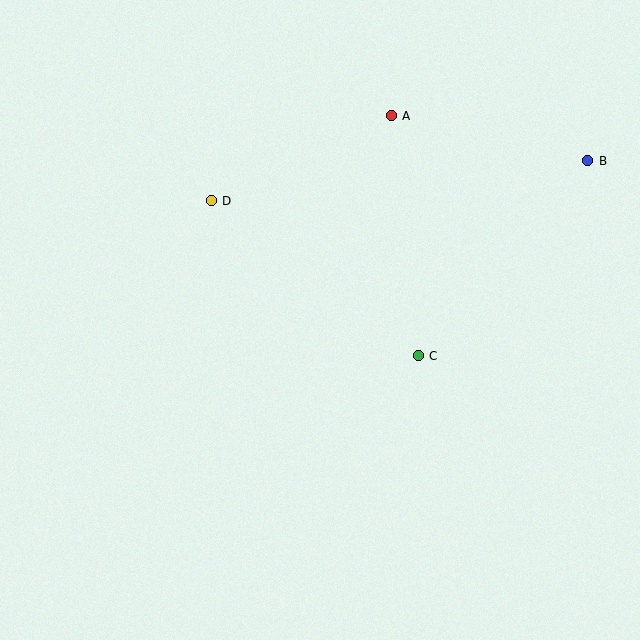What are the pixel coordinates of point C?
Point C is at (418, 356).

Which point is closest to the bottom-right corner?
Point C is closest to the bottom-right corner.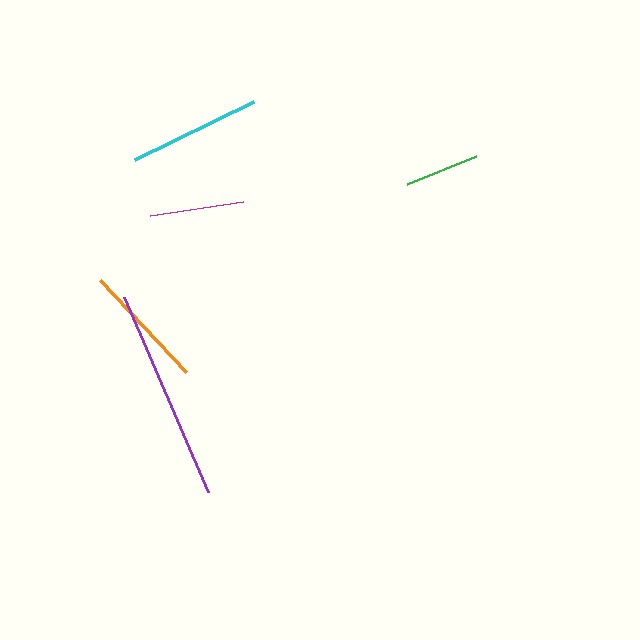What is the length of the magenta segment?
The magenta segment is approximately 94 pixels long.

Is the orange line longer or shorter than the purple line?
The purple line is longer than the orange line.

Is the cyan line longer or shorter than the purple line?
The purple line is longer than the cyan line.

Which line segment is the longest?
The purple line is the longest at approximately 213 pixels.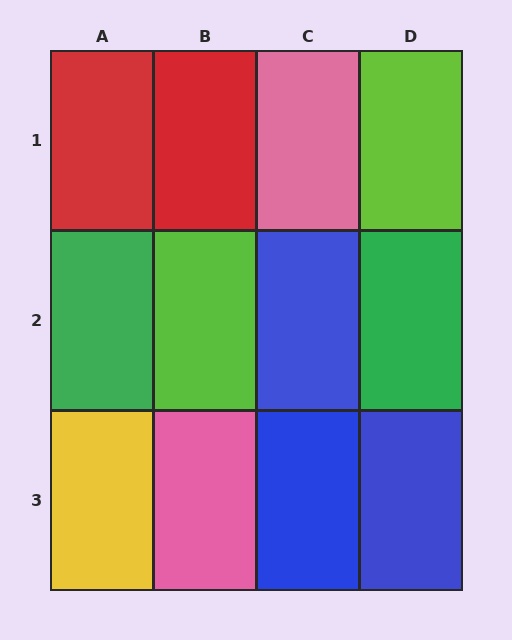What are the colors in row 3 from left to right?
Yellow, pink, blue, blue.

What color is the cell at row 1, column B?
Red.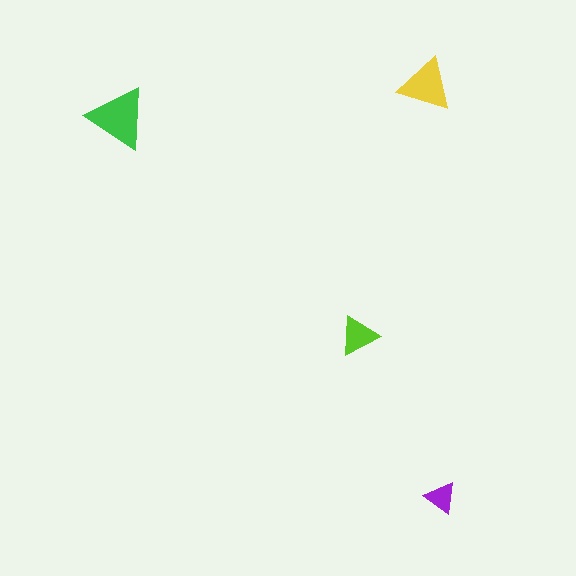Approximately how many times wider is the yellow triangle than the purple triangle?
About 1.5 times wider.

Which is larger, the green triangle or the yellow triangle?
The green one.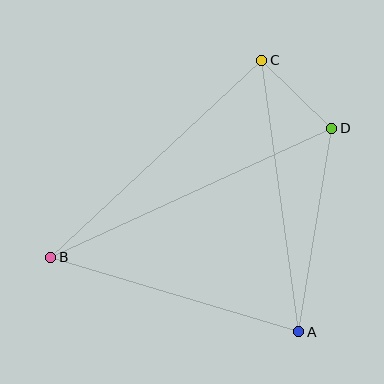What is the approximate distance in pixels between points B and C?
The distance between B and C is approximately 289 pixels.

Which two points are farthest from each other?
Points B and D are farthest from each other.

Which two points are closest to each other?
Points C and D are closest to each other.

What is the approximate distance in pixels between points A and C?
The distance between A and C is approximately 274 pixels.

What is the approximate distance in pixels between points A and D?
The distance between A and D is approximately 206 pixels.